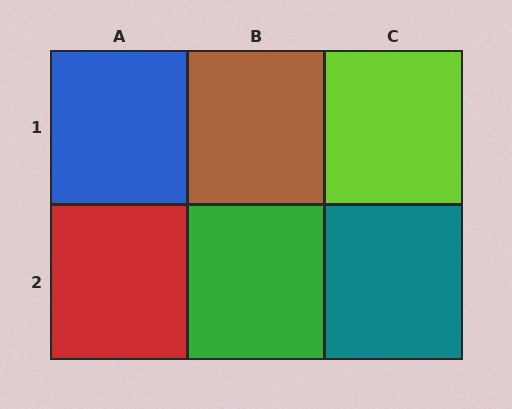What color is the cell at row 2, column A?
Red.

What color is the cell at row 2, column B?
Green.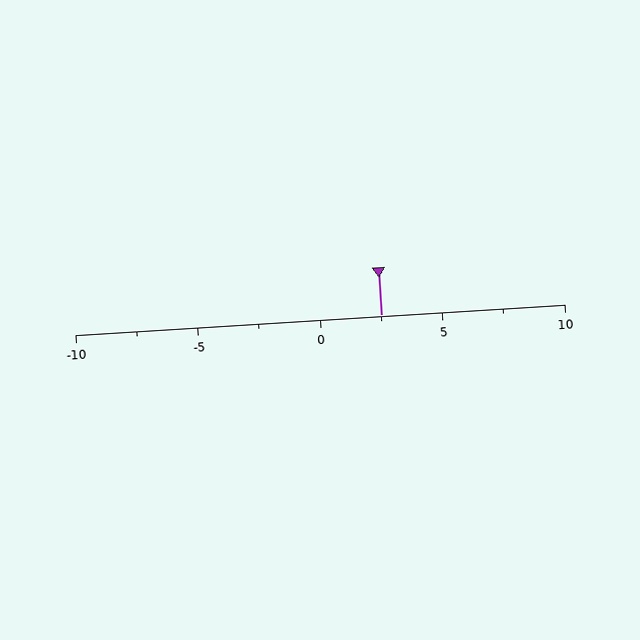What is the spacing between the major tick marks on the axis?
The major ticks are spaced 5 apart.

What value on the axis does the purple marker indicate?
The marker indicates approximately 2.5.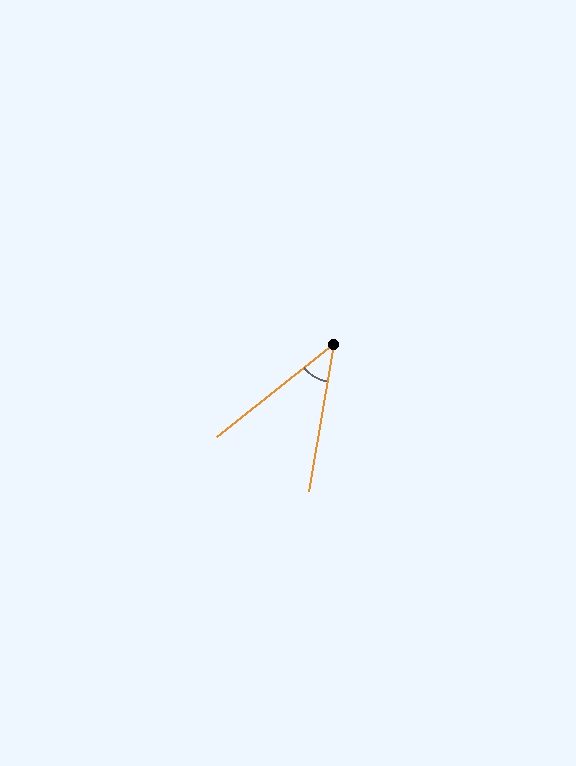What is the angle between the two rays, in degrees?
Approximately 42 degrees.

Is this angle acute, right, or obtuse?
It is acute.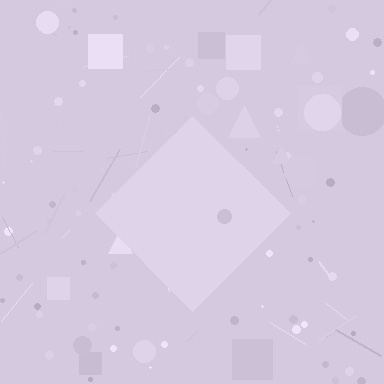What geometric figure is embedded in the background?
A diamond is embedded in the background.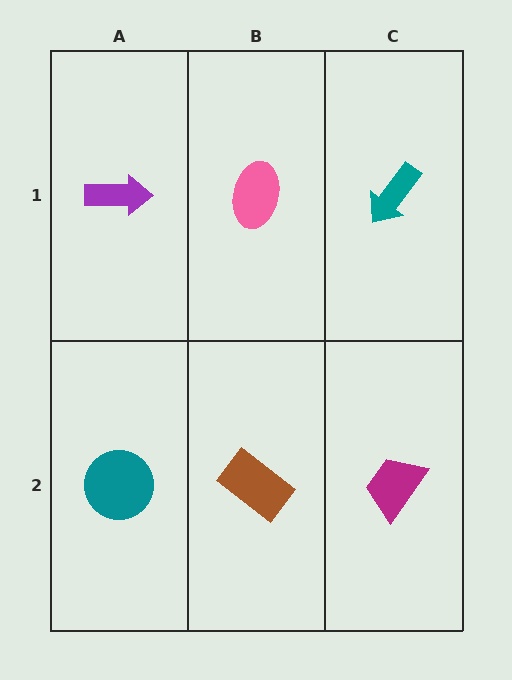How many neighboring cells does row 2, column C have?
2.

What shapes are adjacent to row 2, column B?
A pink ellipse (row 1, column B), a teal circle (row 2, column A), a magenta trapezoid (row 2, column C).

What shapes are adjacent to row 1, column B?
A brown rectangle (row 2, column B), a purple arrow (row 1, column A), a teal arrow (row 1, column C).